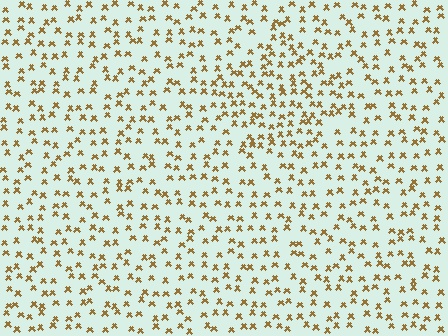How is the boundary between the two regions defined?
The boundary is defined by a change in element density (approximately 1.6x ratio). All elements are the same color, size, and shape.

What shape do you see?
I see a diamond.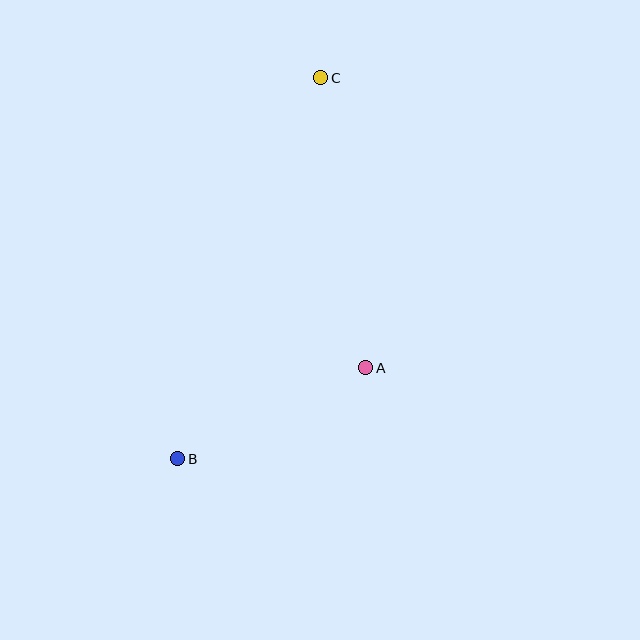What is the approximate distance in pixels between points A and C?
The distance between A and C is approximately 294 pixels.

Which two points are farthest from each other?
Points B and C are farthest from each other.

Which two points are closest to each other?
Points A and B are closest to each other.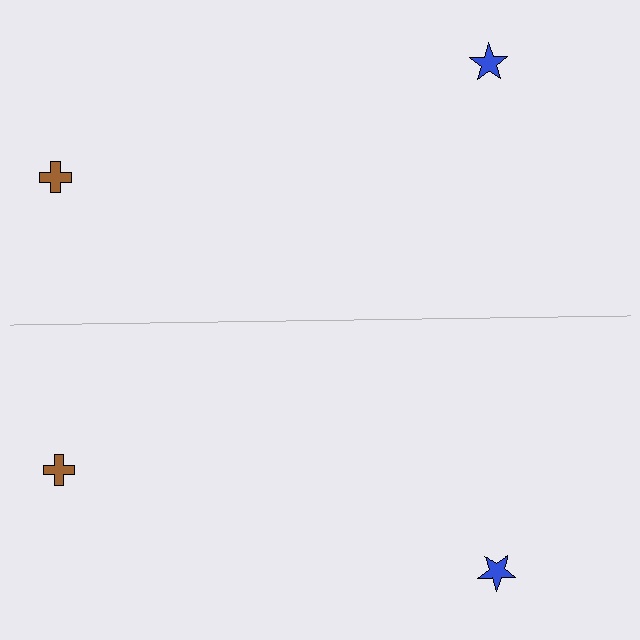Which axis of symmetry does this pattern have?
The pattern has a horizontal axis of symmetry running through the center of the image.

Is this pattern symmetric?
Yes, this pattern has bilateral (reflection) symmetry.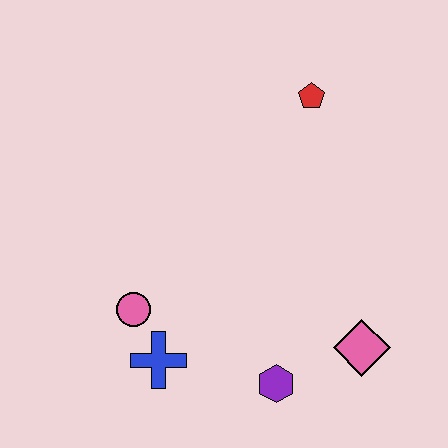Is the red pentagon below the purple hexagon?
No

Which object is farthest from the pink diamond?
The red pentagon is farthest from the pink diamond.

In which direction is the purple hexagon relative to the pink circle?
The purple hexagon is to the right of the pink circle.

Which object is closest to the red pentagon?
The pink diamond is closest to the red pentagon.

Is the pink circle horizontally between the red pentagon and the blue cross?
No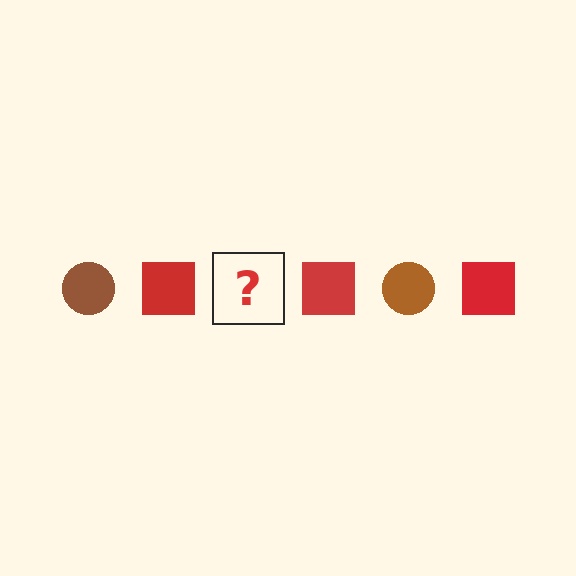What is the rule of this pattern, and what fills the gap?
The rule is that the pattern alternates between brown circle and red square. The gap should be filled with a brown circle.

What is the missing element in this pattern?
The missing element is a brown circle.